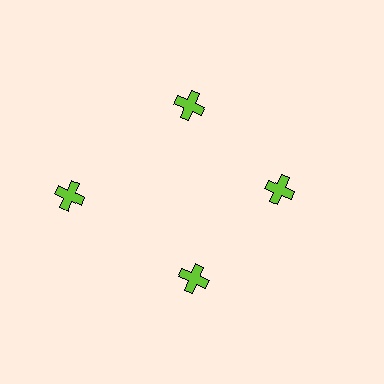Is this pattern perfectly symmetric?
No. The 4 lime crosses are arranged in a ring, but one element near the 9 o'clock position is pushed outward from the center, breaking the 4-fold rotational symmetry.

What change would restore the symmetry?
The symmetry would be restored by moving it inward, back onto the ring so that all 4 crosses sit at equal angles and equal distance from the center.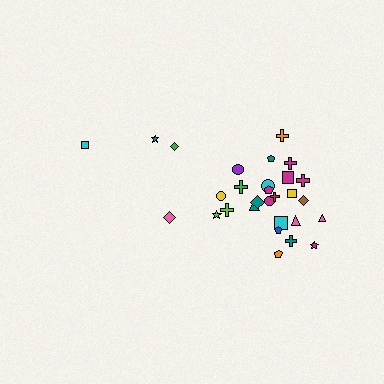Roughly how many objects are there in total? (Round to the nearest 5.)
Roughly 30 objects in total.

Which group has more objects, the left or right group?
The right group.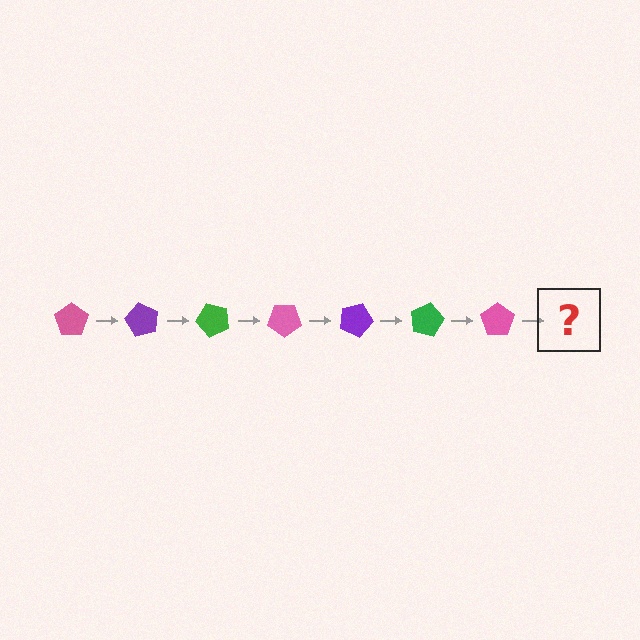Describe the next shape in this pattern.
It should be a purple pentagon, rotated 420 degrees from the start.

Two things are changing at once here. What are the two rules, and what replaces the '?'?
The two rules are that it rotates 60 degrees each step and the color cycles through pink, purple, and green. The '?' should be a purple pentagon, rotated 420 degrees from the start.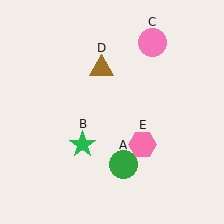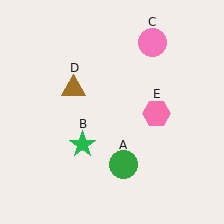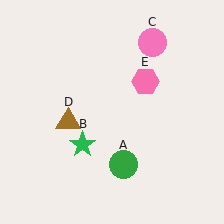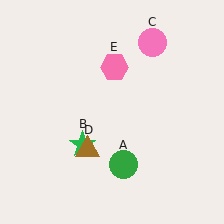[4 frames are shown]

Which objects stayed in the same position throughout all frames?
Green circle (object A) and green star (object B) and pink circle (object C) remained stationary.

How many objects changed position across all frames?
2 objects changed position: brown triangle (object D), pink hexagon (object E).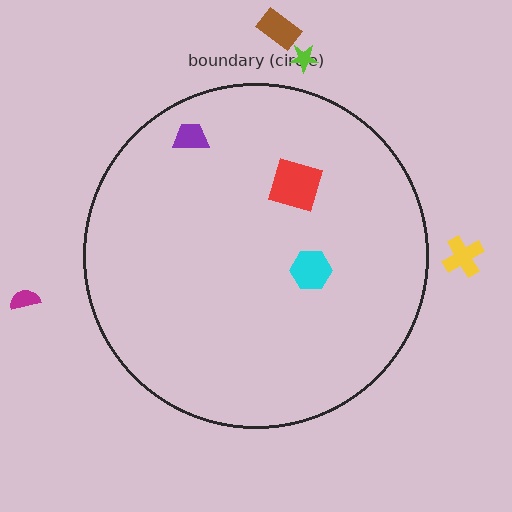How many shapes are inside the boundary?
3 inside, 4 outside.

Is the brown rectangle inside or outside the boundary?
Outside.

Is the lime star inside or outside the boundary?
Outside.